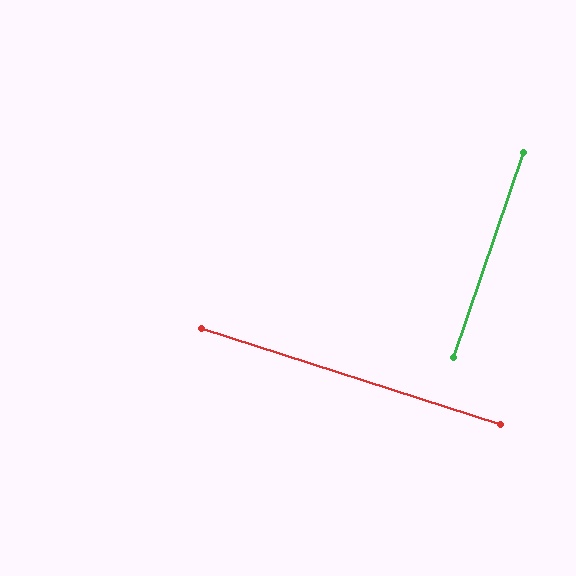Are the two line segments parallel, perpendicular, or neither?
Perpendicular — they meet at approximately 89°.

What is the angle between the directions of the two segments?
Approximately 89 degrees.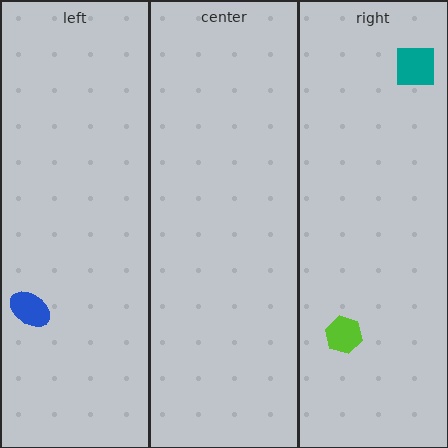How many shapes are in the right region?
2.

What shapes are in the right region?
The lime hexagon, the teal square.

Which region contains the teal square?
The right region.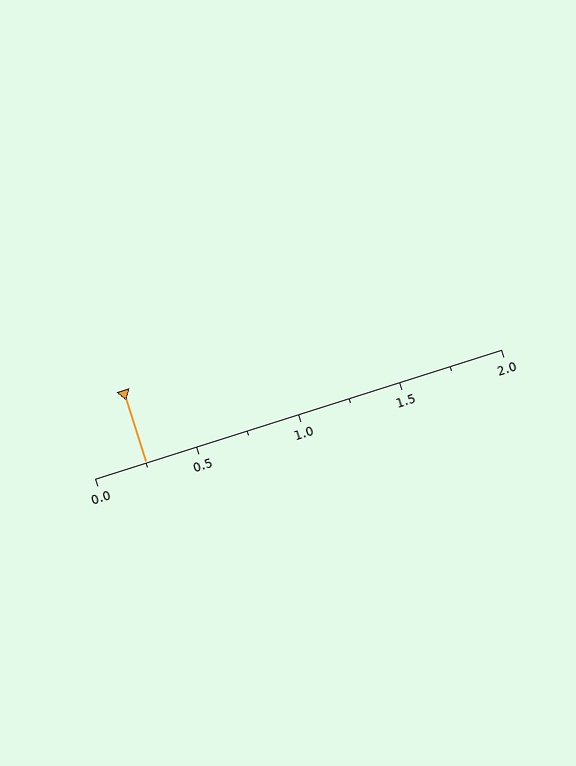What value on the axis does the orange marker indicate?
The marker indicates approximately 0.25.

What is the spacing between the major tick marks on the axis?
The major ticks are spaced 0.5 apart.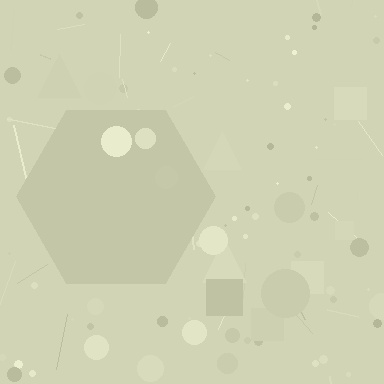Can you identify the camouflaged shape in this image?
The camouflaged shape is a hexagon.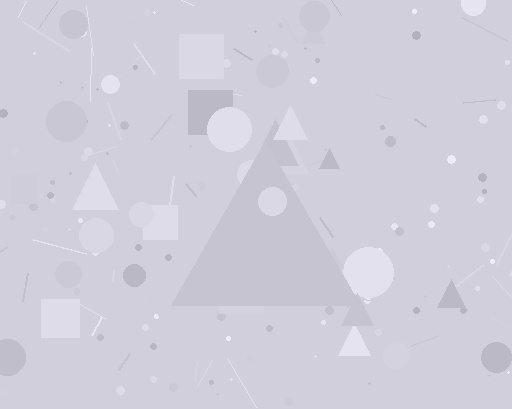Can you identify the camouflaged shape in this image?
The camouflaged shape is a triangle.